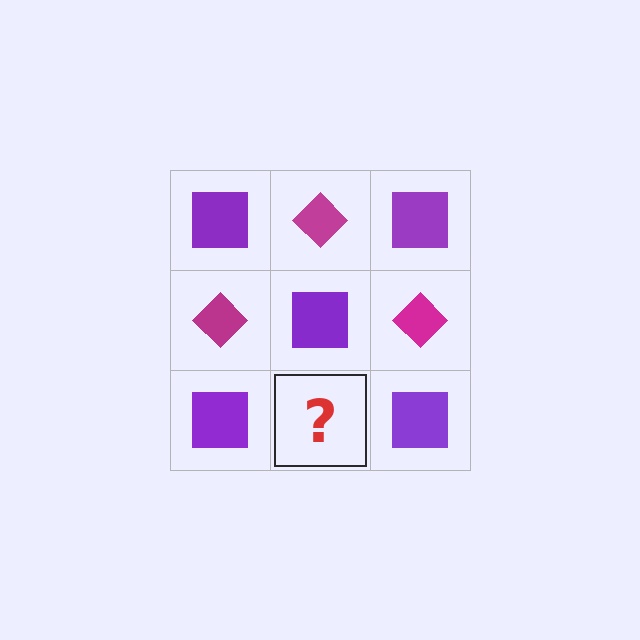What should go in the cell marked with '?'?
The missing cell should contain a magenta diamond.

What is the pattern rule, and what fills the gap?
The rule is that it alternates purple square and magenta diamond in a checkerboard pattern. The gap should be filled with a magenta diamond.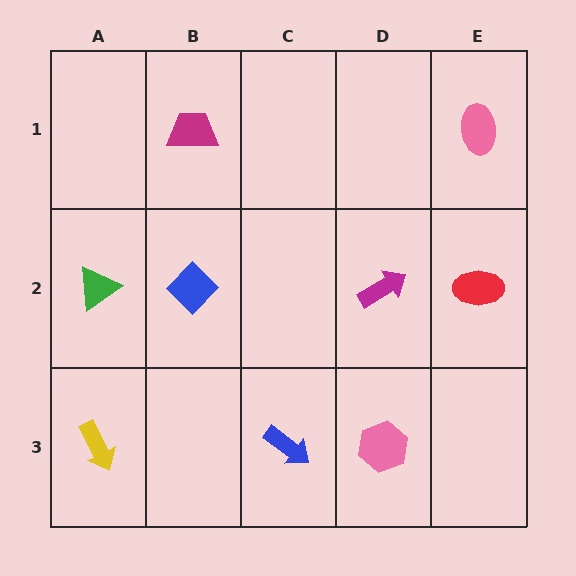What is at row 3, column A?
A yellow arrow.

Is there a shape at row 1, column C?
No, that cell is empty.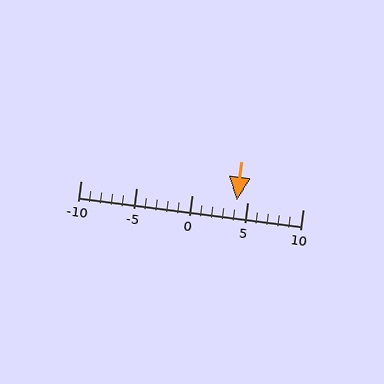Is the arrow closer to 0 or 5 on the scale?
The arrow is closer to 5.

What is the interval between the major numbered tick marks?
The major tick marks are spaced 5 units apart.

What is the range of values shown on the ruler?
The ruler shows values from -10 to 10.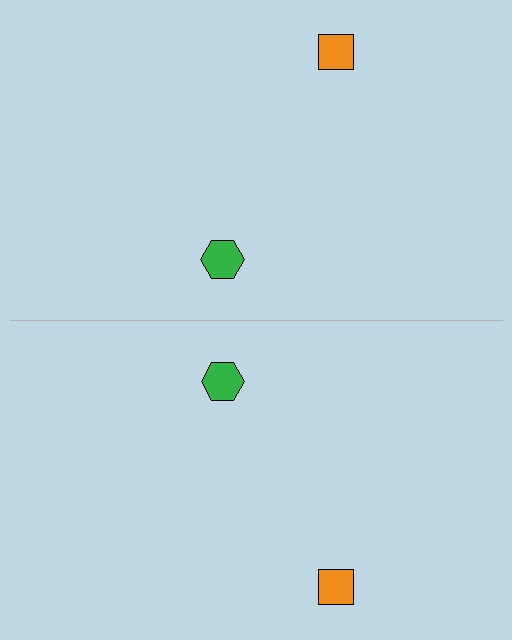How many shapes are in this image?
There are 4 shapes in this image.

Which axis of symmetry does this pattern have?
The pattern has a horizontal axis of symmetry running through the center of the image.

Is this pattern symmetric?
Yes, this pattern has bilateral (reflection) symmetry.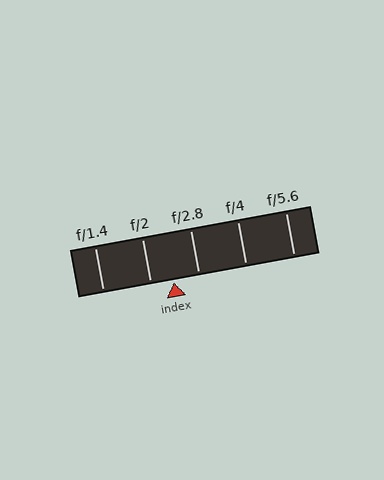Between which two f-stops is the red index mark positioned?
The index mark is between f/2 and f/2.8.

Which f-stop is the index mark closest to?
The index mark is closest to f/2.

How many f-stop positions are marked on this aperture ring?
There are 5 f-stop positions marked.